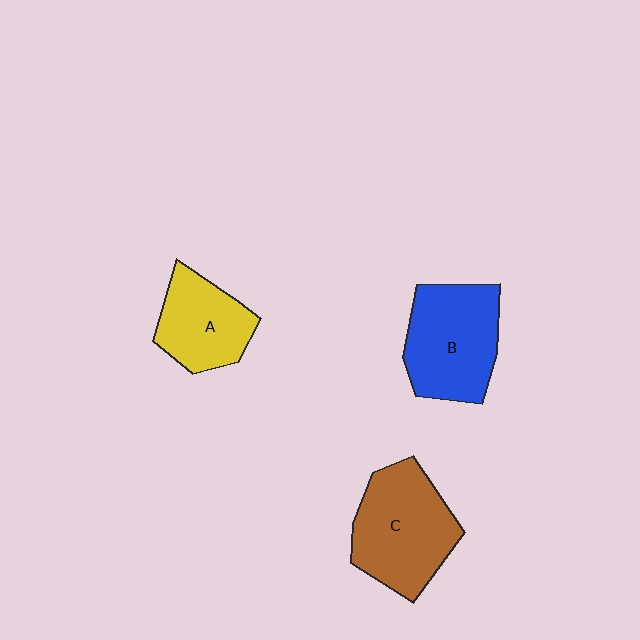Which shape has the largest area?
Shape C (brown).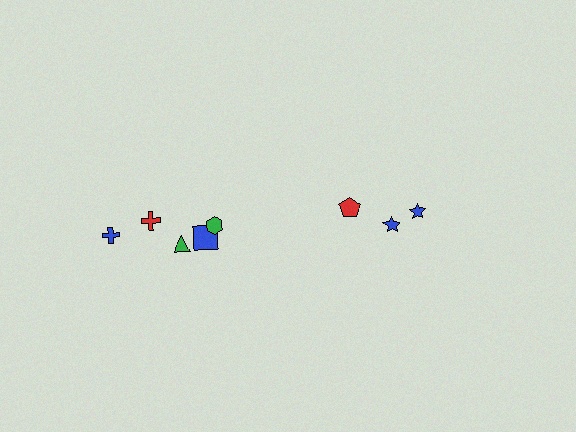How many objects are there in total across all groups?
There are 8 objects.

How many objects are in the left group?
There are 5 objects.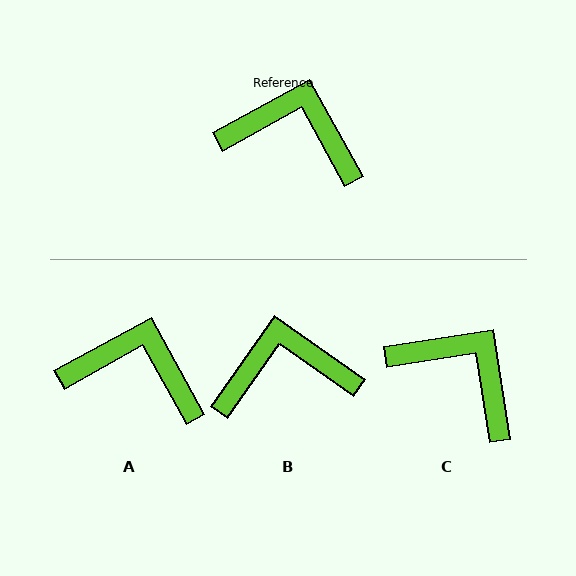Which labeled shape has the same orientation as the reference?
A.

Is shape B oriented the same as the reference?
No, it is off by about 26 degrees.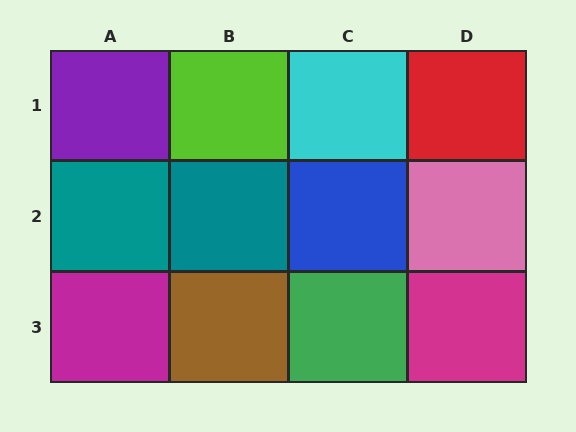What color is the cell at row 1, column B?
Lime.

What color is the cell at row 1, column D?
Red.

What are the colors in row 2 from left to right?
Teal, teal, blue, pink.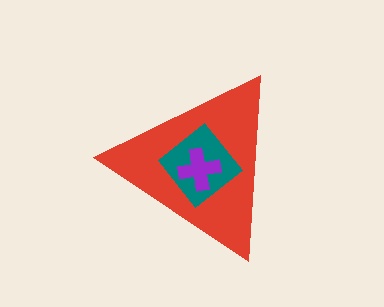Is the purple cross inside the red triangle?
Yes.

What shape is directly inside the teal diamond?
The purple cross.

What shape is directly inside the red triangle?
The teal diamond.